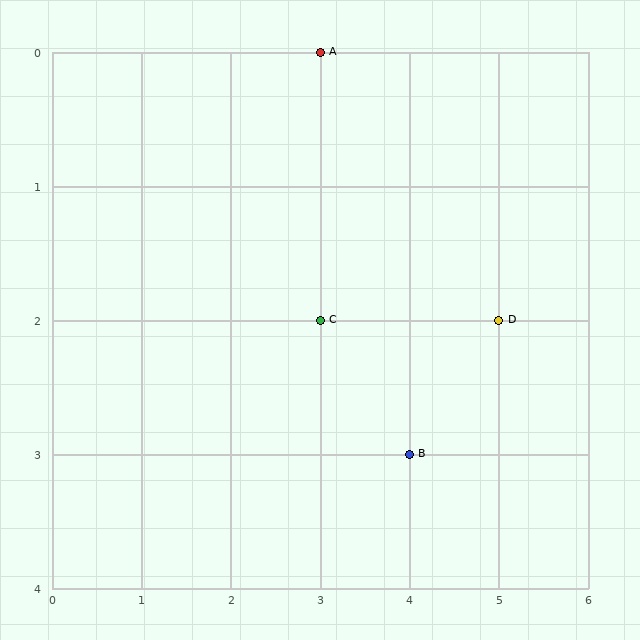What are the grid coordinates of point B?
Point B is at grid coordinates (4, 3).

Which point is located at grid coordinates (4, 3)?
Point B is at (4, 3).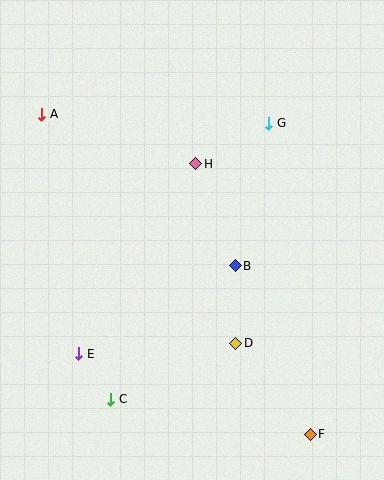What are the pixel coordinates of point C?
Point C is at (111, 399).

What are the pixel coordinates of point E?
Point E is at (79, 354).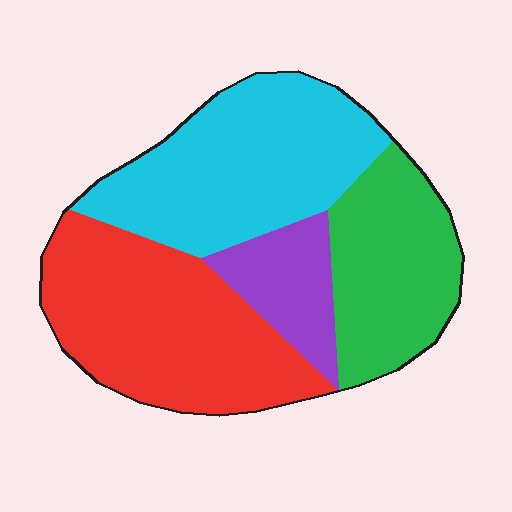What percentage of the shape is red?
Red takes up between a third and a half of the shape.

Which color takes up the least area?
Purple, at roughly 10%.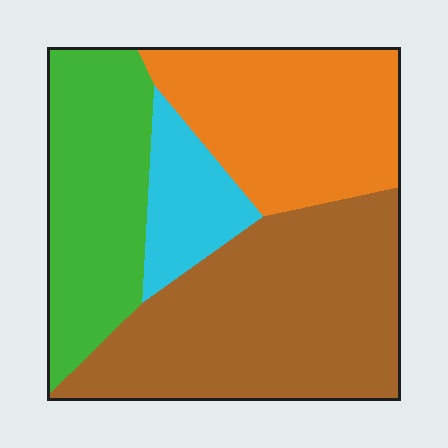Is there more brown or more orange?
Brown.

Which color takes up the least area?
Cyan, at roughly 10%.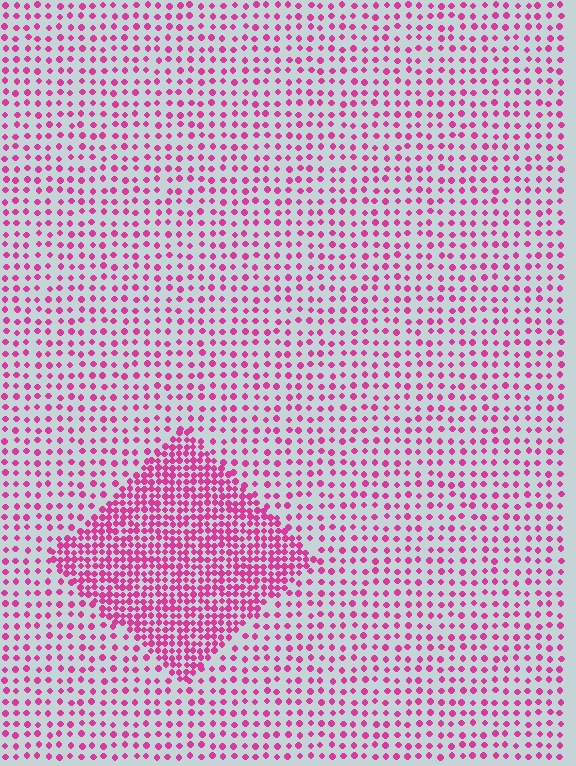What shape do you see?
I see a diamond.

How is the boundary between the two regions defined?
The boundary is defined by a change in element density (approximately 2.4x ratio). All elements are the same color, size, and shape.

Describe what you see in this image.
The image contains small magenta elements arranged at two different densities. A diamond-shaped region is visible where the elements are more densely packed than the surrounding area.